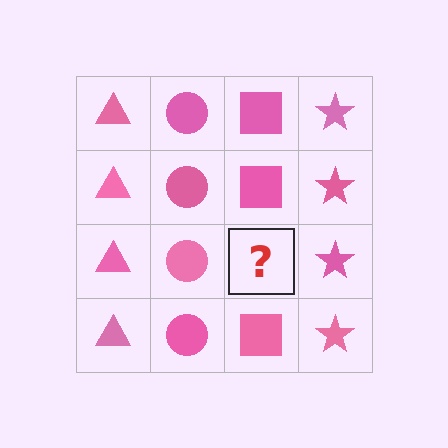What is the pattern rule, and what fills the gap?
The rule is that each column has a consistent shape. The gap should be filled with a pink square.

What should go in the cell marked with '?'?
The missing cell should contain a pink square.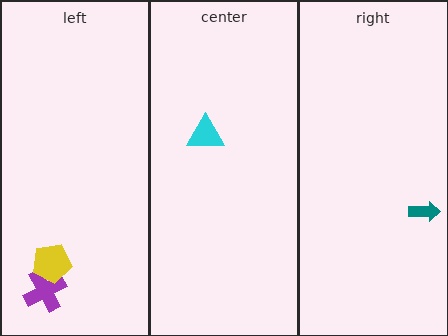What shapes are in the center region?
The cyan triangle.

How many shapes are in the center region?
1.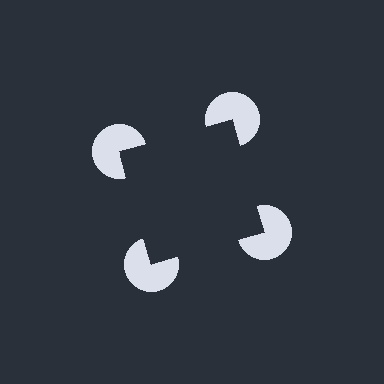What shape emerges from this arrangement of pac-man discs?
An illusory square — its edges are inferred from the aligned wedge cuts in the pac-man discs, not physically drawn.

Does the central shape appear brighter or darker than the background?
It typically appears slightly darker than the background, even though no actual brightness change is drawn.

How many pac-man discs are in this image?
There are 4 — one at each vertex of the illusory square.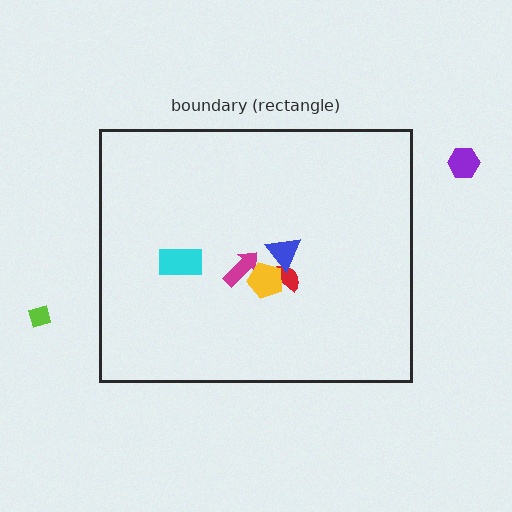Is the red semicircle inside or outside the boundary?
Inside.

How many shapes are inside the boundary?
5 inside, 2 outside.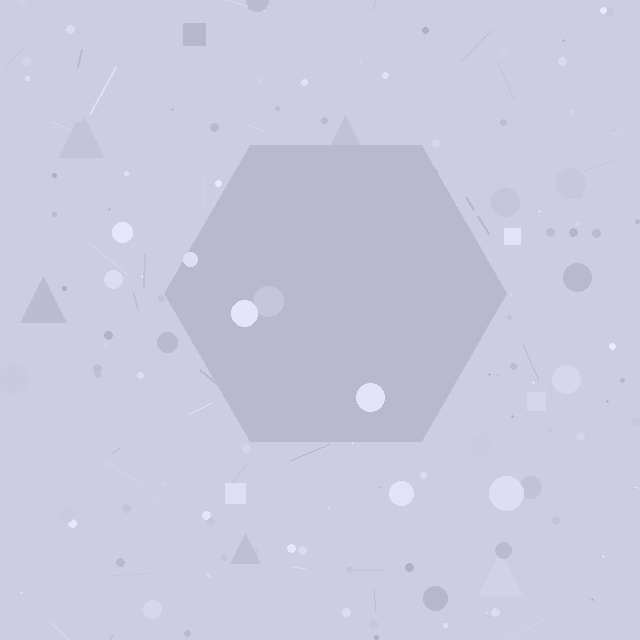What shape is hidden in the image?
A hexagon is hidden in the image.